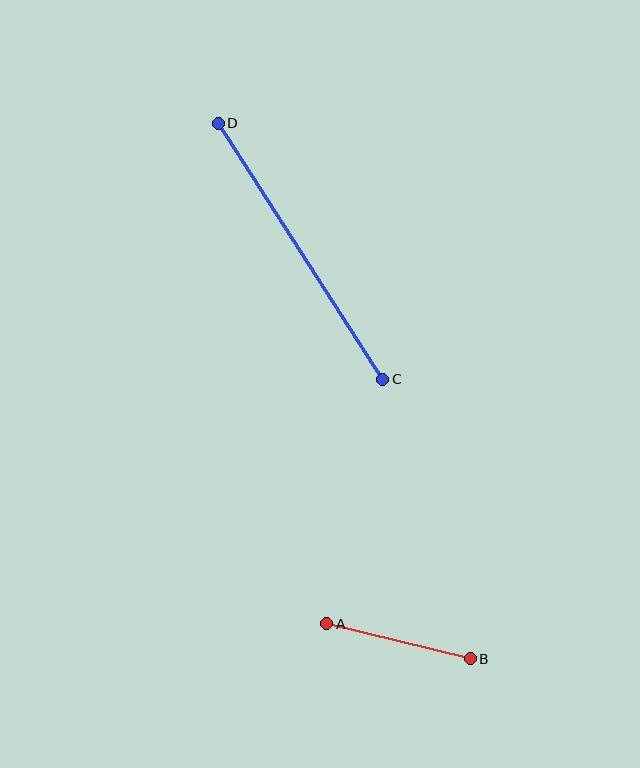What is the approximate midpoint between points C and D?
The midpoint is at approximately (301, 251) pixels.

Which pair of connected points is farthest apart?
Points C and D are farthest apart.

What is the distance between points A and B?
The distance is approximately 148 pixels.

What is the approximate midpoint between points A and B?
The midpoint is at approximately (398, 641) pixels.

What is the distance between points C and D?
The distance is approximately 305 pixels.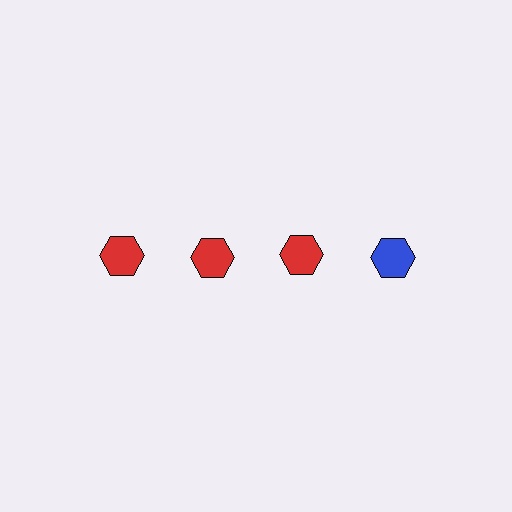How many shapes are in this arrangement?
There are 4 shapes arranged in a grid pattern.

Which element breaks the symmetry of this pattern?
The blue hexagon in the top row, second from right column breaks the symmetry. All other shapes are red hexagons.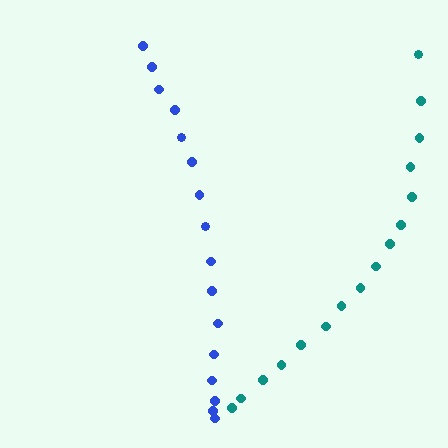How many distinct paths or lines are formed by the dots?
There are 2 distinct paths.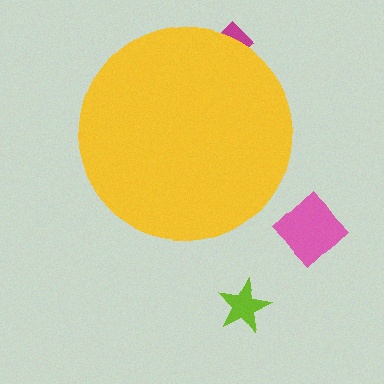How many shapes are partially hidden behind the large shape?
1 shape is partially hidden.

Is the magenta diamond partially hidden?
Yes, the magenta diamond is partially hidden behind the yellow circle.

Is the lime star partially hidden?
No, the lime star is fully visible.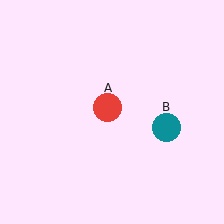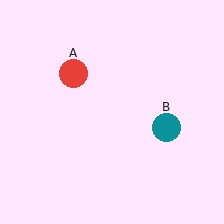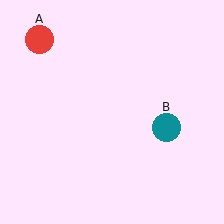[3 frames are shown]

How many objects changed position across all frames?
1 object changed position: red circle (object A).